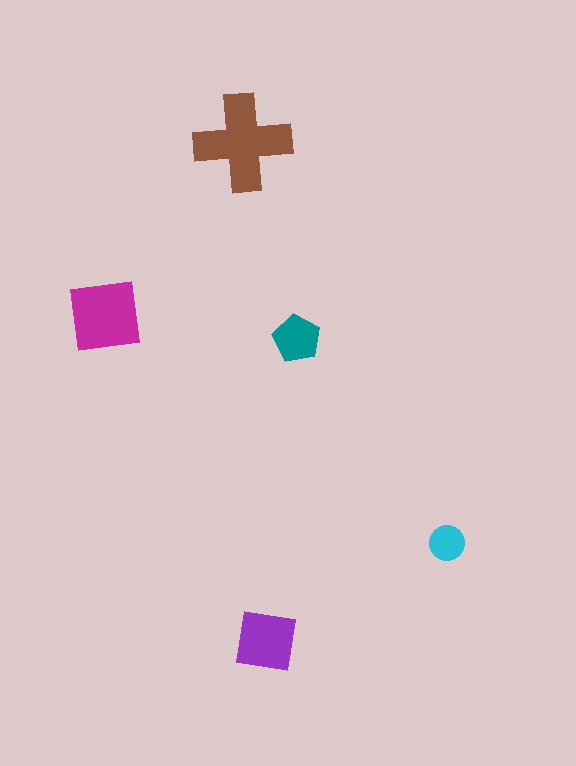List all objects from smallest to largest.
The cyan circle, the teal pentagon, the purple square, the magenta square, the brown cross.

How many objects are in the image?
There are 5 objects in the image.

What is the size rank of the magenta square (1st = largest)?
2nd.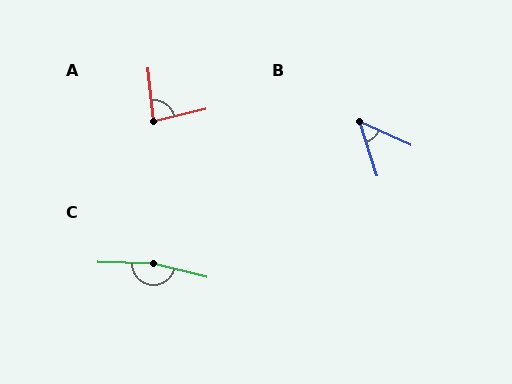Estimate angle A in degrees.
Approximately 82 degrees.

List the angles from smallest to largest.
B (48°), A (82°), C (167°).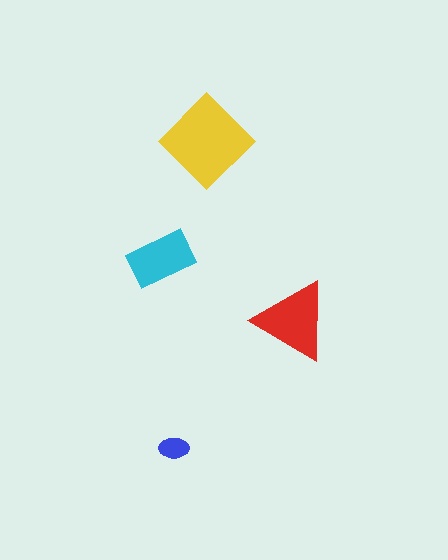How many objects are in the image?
There are 4 objects in the image.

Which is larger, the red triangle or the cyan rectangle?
The red triangle.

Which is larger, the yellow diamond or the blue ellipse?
The yellow diamond.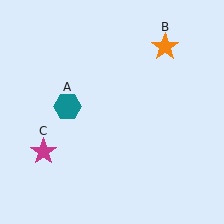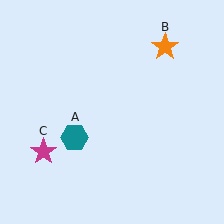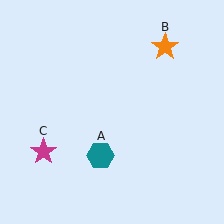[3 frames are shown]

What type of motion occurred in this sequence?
The teal hexagon (object A) rotated counterclockwise around the center of the scene.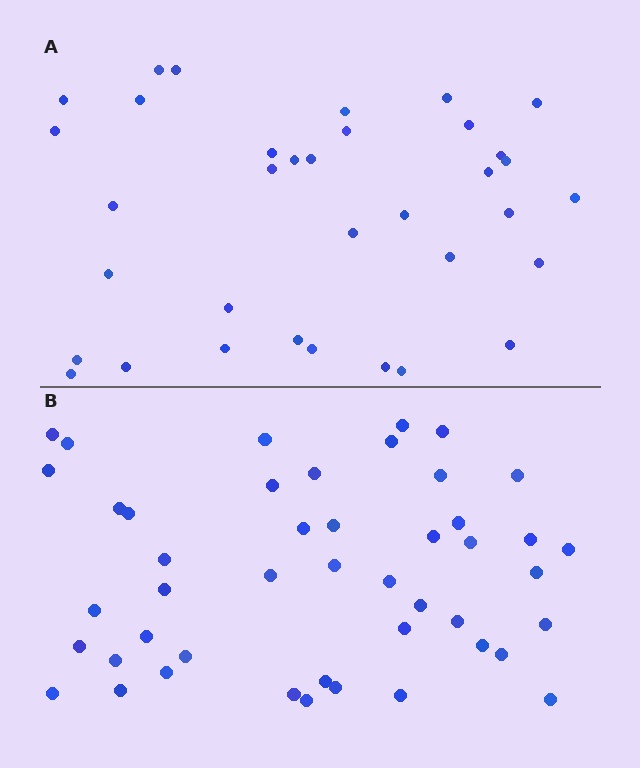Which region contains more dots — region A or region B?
Region B (the bottom region) has more dots.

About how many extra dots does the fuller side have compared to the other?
Region B has roughly 12 or so more dots than region A.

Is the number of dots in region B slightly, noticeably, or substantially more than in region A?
Region B has noticeably more, but not dramatically so. The ratio is roughly 1.3 to 1.